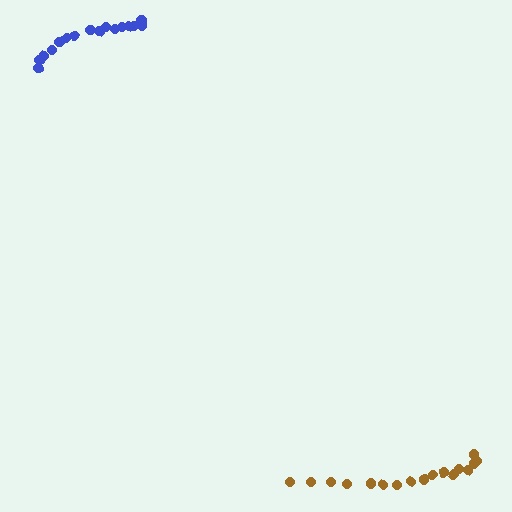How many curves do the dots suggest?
There are 2 distinct paths.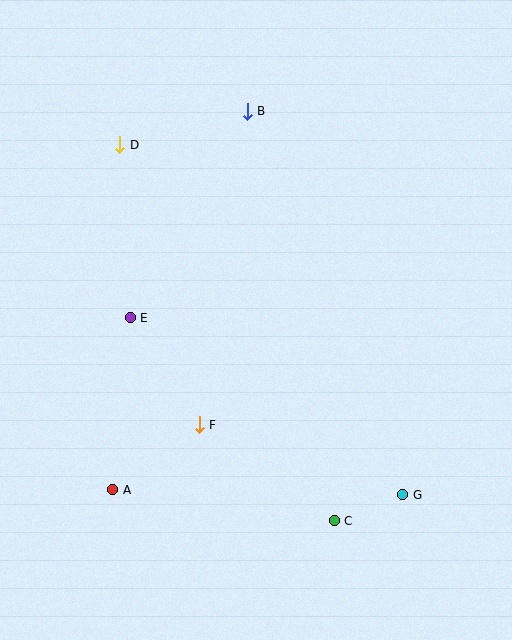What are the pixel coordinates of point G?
Point G is at (403, 495).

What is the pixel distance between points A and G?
The distance between A and G is 290 pixels.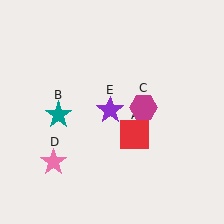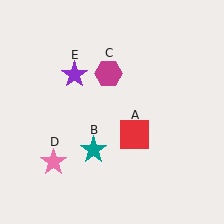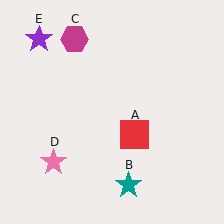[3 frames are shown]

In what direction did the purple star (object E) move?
The purple star (object E) moved up and to the left.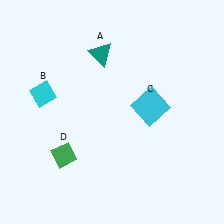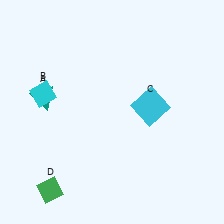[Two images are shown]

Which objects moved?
The objects that moved are: the teal triangle (A), the green diamond (D).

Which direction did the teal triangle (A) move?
The teal triangle (A) moved left.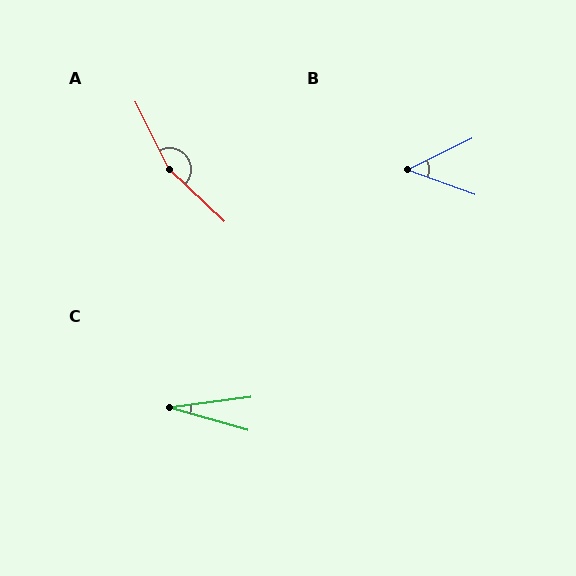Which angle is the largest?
A, at approximately 159 degrees.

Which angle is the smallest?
C, at approximately 24 degrees.